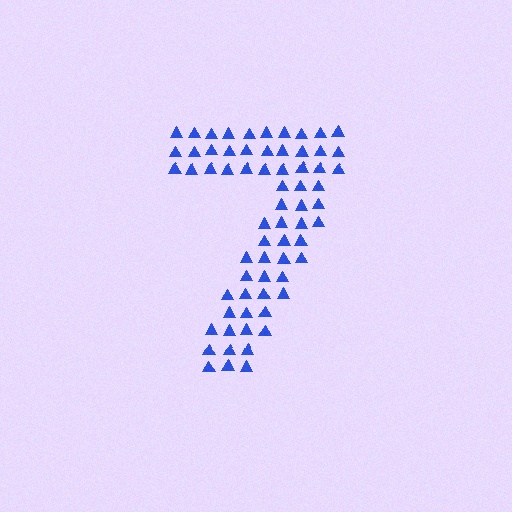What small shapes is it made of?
It is made of small triangles.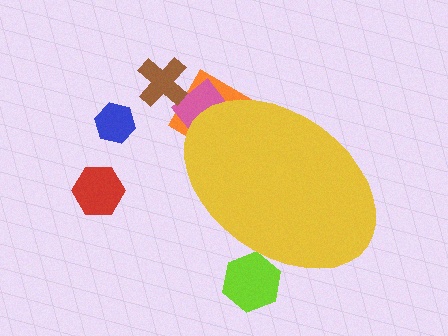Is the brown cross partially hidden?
No, the brown cross is fully visible.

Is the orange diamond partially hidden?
Yes, the orange diamond is partially hidden behind the yellow ellipse.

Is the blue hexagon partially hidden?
No, the blue hexagon is fully visible.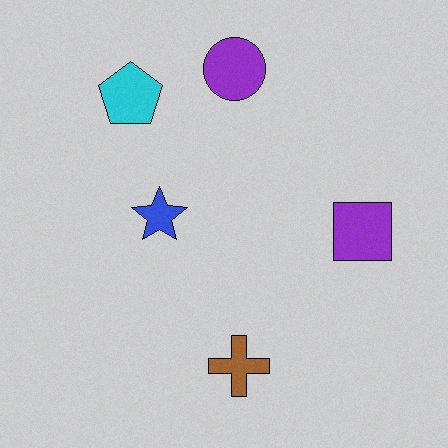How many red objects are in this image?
There are no red objects.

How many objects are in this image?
There are 5 objects.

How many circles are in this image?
There is 1 circle.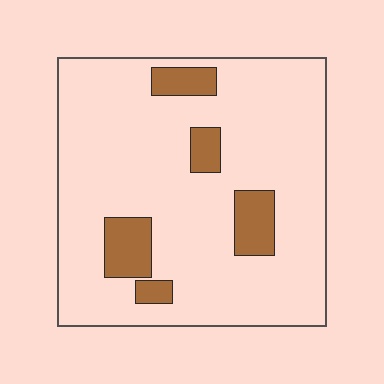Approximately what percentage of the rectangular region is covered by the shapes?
Approximately 15%.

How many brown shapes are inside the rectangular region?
5.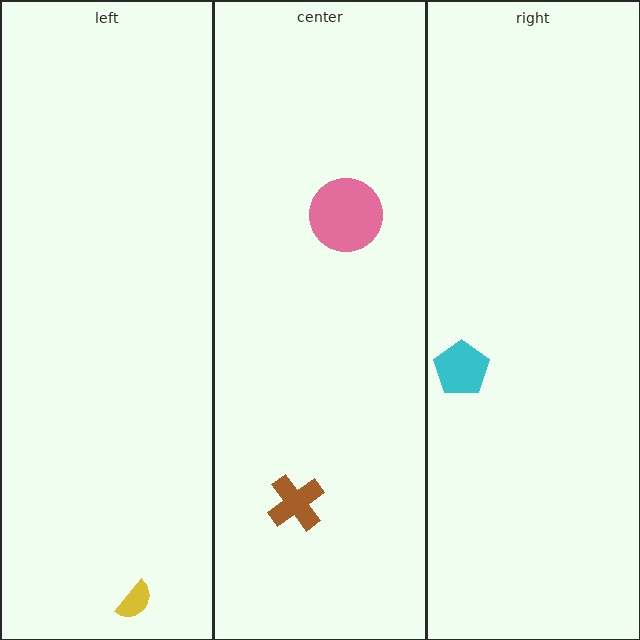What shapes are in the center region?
The pink circle, the brown cross.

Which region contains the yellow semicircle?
The left region.